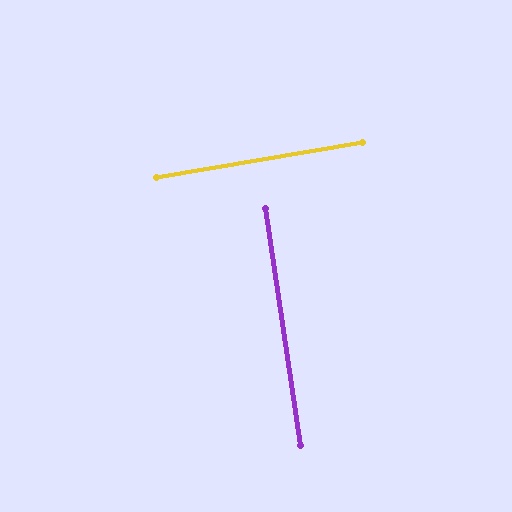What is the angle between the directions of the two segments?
Approximately 88 degrees.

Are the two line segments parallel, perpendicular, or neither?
Perpendicular — they meet at approximately 88°.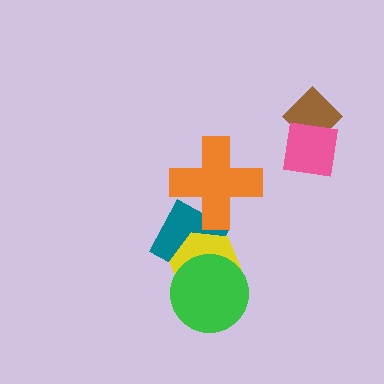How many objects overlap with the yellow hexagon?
2 objects overlap with the yellow hexagon.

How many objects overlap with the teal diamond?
3 objects overlap with the teal diamond.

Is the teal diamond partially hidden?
Yes, it is partially covered by another shape.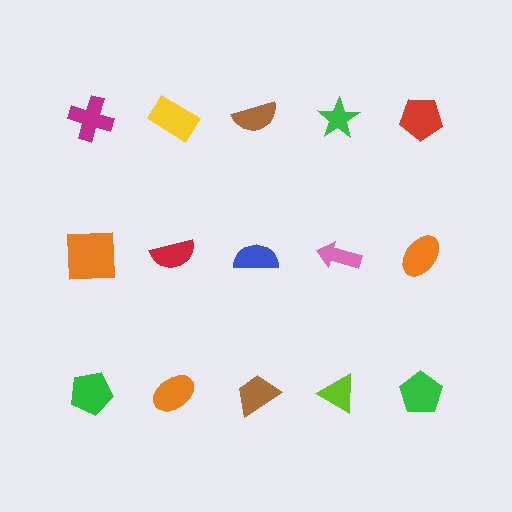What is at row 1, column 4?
A green star.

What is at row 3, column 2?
An orange ellipse.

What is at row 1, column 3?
A brown semicircle.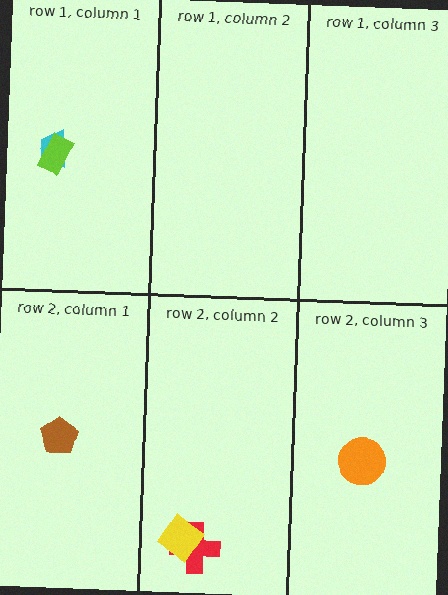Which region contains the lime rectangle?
The row 1, column 1 region.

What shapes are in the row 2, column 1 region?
The brown pentagon.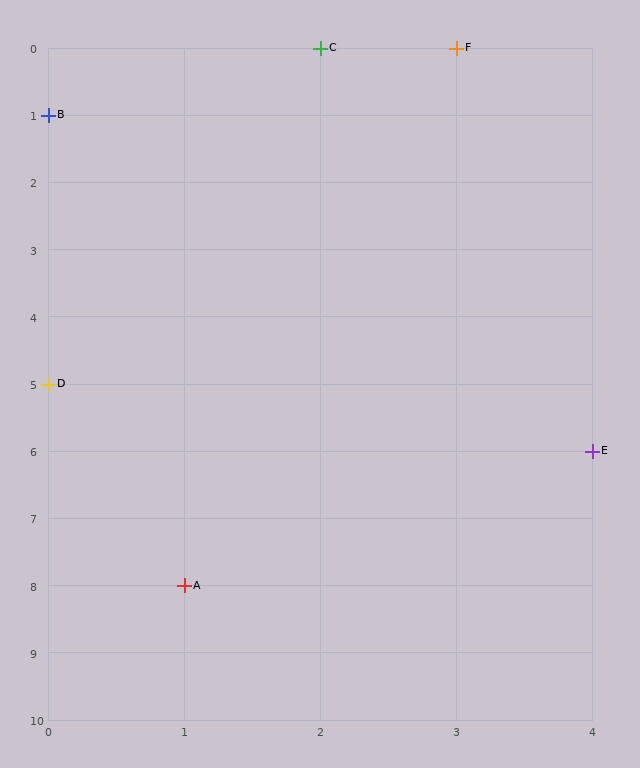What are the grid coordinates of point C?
Point C is at grid coordinates (2, 0).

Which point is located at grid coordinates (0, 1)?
Point B is at (0, 1).